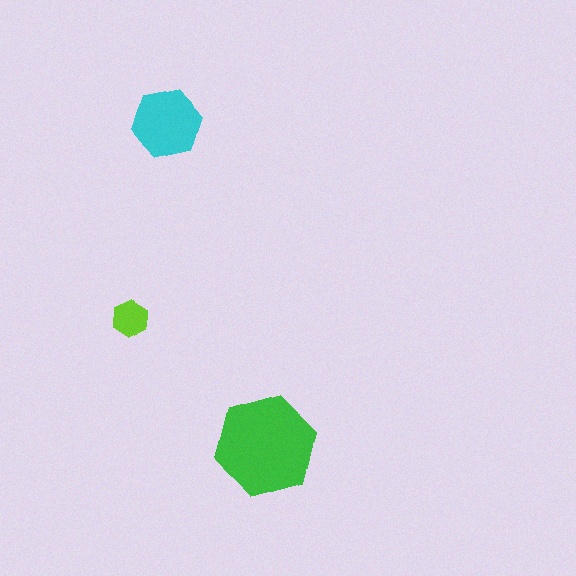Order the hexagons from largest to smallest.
the green one, the cyan one, the lime one.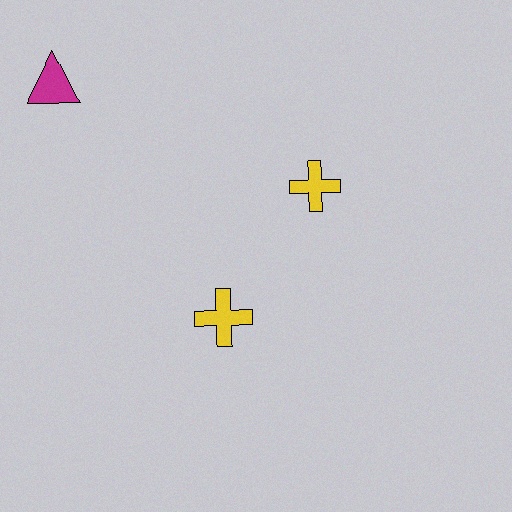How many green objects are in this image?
There are no green objects.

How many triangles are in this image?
There is 1 triangle.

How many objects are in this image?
There are 3 objects.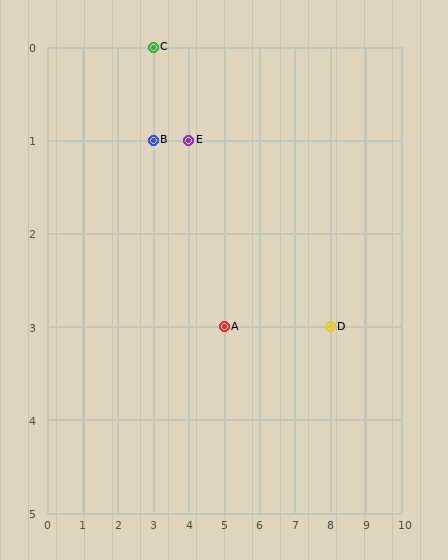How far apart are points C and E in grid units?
Points C and E are 1 column and 1 row apart (about 1.4 grid units diagonally).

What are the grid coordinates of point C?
Point C is at grid coordinates (3, 0).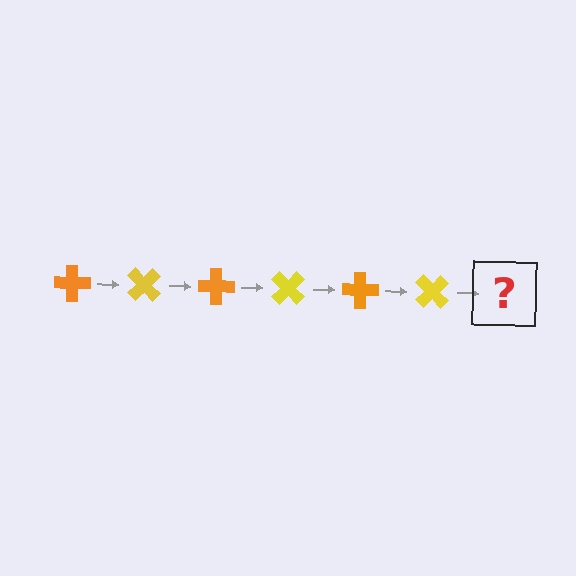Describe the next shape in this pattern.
It should be an orange cross, rotated 270 degrees from the start.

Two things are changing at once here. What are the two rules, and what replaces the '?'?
The two rules are that it rotates 45 degrees each step and the color cycles through orange and yellow. The '?' should be an orange cross, rotated 270 degrees from the start.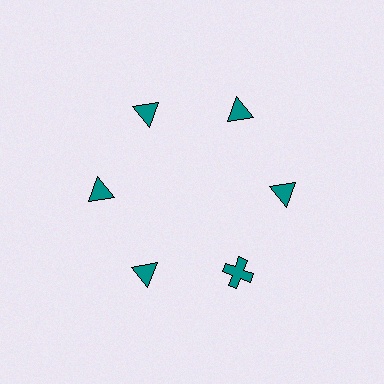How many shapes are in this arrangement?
There are 6 shapes arranged in a ring pattern.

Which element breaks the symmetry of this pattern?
The teal cross at roughly the 5 o'clock position breaks the symmetry. All other shapes are teal triangles.